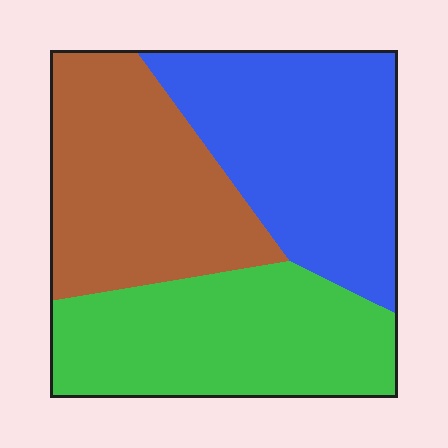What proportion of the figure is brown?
Brown takes up about one third (1/3) of the figure.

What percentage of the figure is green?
Green covers about 35% of the figure.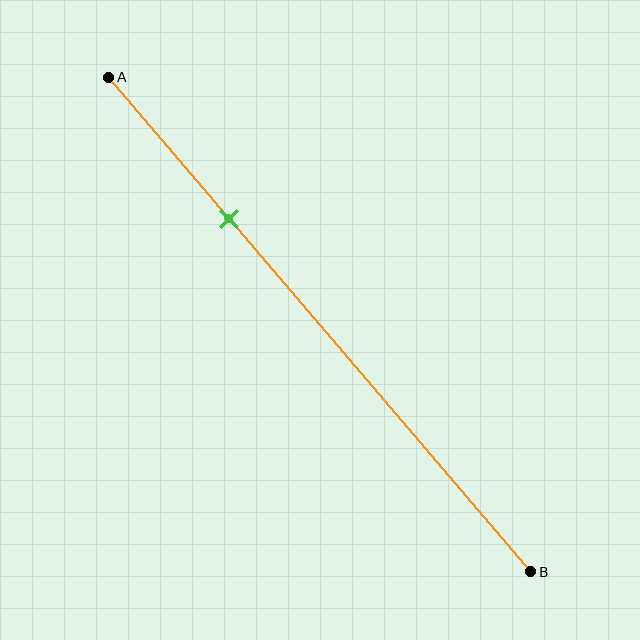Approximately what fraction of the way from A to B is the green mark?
The green mark is approximately 30% of the way from A to B.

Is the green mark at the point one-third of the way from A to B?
No, the mark is at about 30% from A, not at the 33% one-third point.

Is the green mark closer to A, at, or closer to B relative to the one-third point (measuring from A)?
The green mark is closer to point A than the one-third point of segment AB.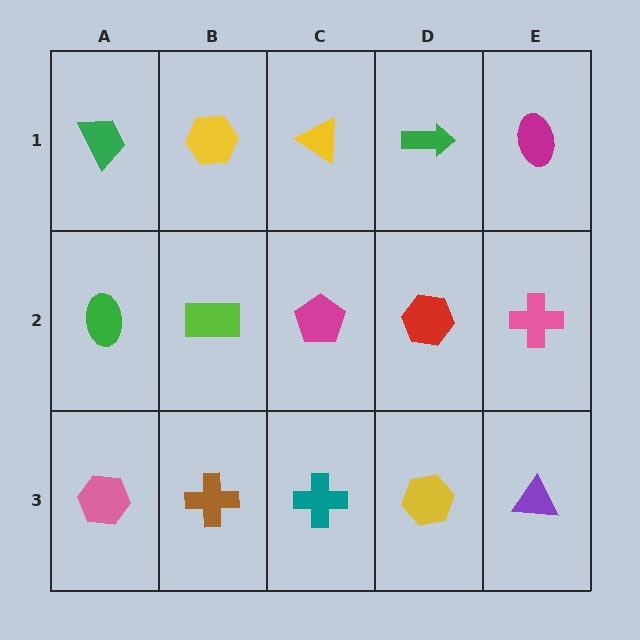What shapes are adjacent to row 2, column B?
A yellow hexagon (row 1, column B), a brown cross (row 3, column B), a green ellipse (row 2, column A), a magenta pentagon (row 2, column C).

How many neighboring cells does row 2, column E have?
3.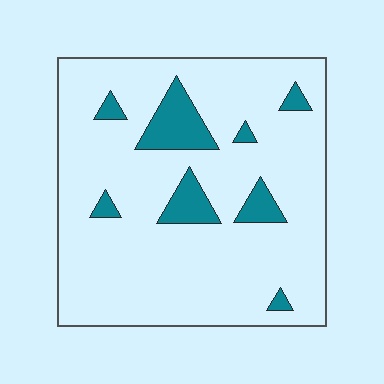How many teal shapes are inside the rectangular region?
8.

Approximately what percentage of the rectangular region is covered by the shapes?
Approximately 10%.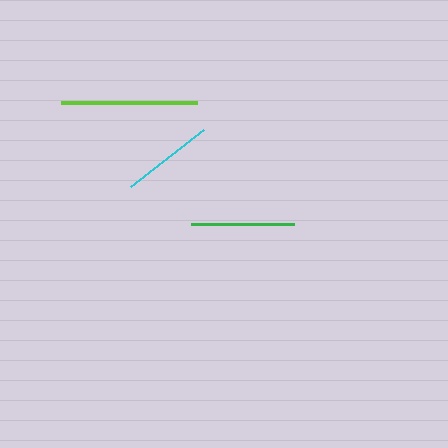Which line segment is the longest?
The lime line is the longest at approximately 136 pixels.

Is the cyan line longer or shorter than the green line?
The green line is longer than the cyan line.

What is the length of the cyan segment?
The cyan segment is approximately 92 pixels long.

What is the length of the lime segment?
The lime segment is approximately 136 pixels long.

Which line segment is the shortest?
The cyan line is the shortest at approximately 92 pixels.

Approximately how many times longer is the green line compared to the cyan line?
The green line is approximately 1.1 times the length of the cyan line.